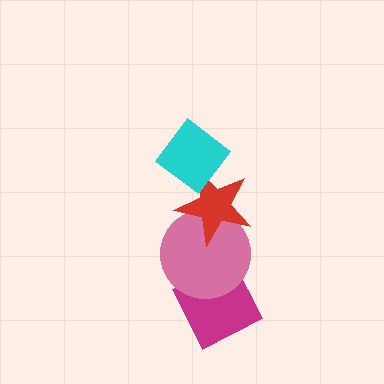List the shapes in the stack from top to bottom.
From top to bottom: the cyan diamond, the red star, the pink circle, the magenta diamond.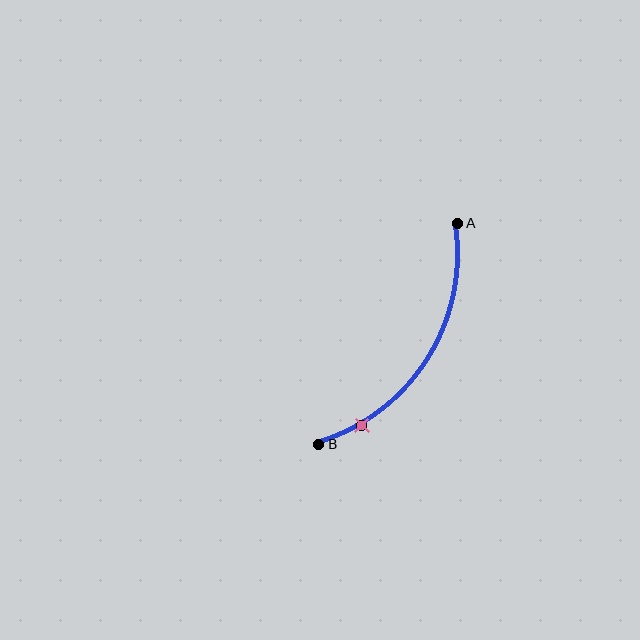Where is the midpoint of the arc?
The arc midpoint is the point on the curve farthest from the straight line joining A and B. It sits to the right of that line.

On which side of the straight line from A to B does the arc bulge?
The arc bulges to the right of the straight line connecting A and B.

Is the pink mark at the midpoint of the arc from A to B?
No. The pink mark lies on the arc but is closer to endpoint B. The arc midpoint would be at the point on the curve equidistant along the arc from both A and B.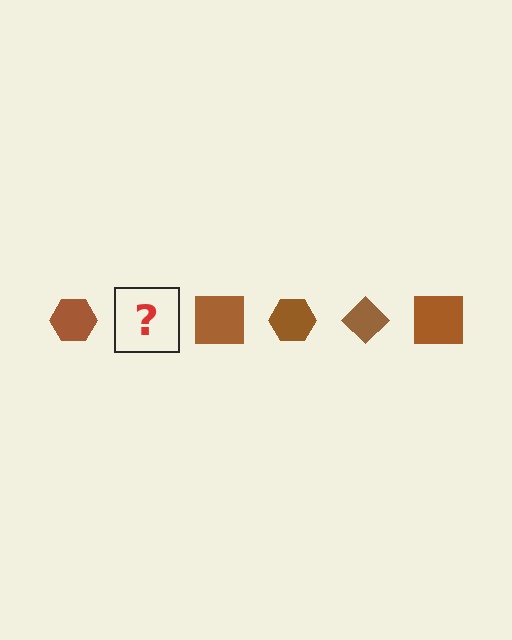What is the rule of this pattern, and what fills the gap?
The rule is that the pattern cycles through hexagon, diamond, square shapes in brown. The gap should be filled with a brown diamond.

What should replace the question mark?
The question mark should be replaced with a brown diamond.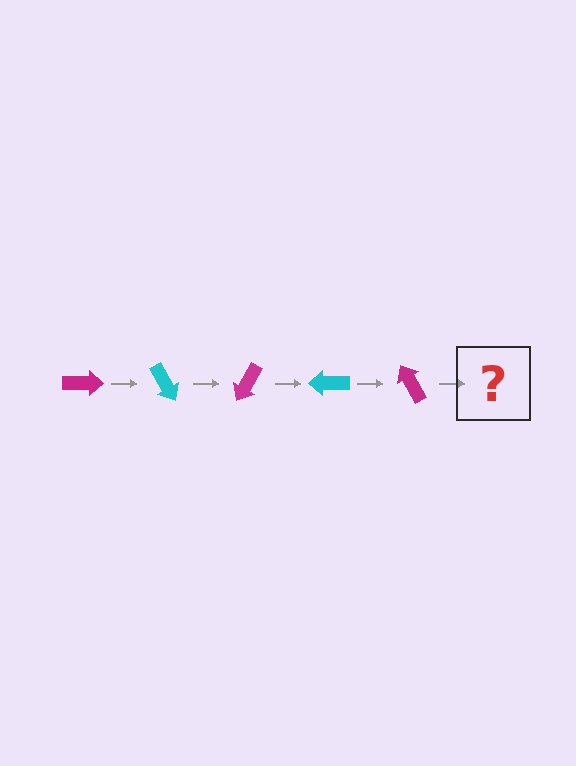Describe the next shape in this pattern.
It should be a cyan arrow, rotated 300 degrees from the start.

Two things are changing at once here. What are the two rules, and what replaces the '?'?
The two rules are that it rotates 60 degrees each step and the color cycles through magenta and cyan. The '?' should be a cyan arrow, rotated 300 degrees from the start.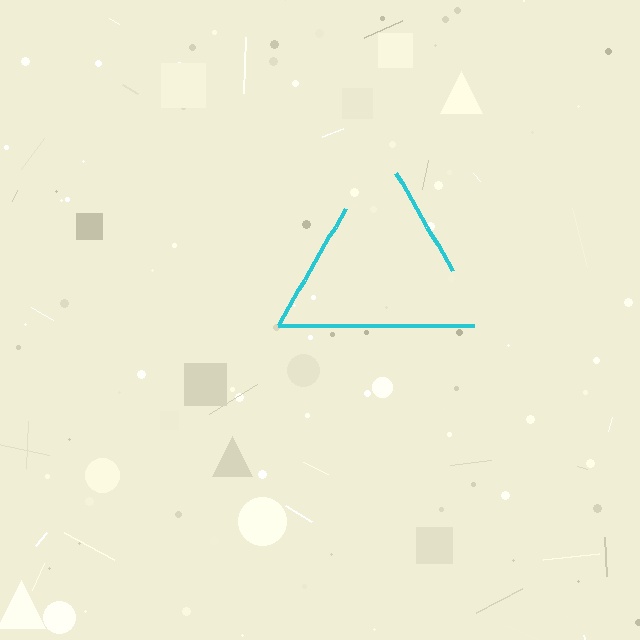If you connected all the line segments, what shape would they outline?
They would outline a triangle.